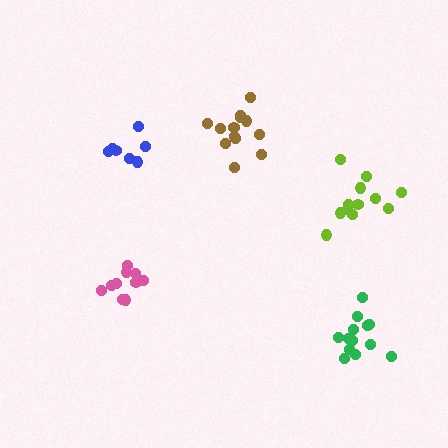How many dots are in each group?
Group 1: 10 dots, Group 2: 13 dots, Group 3: 12 dots, Group 4: 13 dots, Group 5: 7 dots (55 total).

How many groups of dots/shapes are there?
There are 5 groups.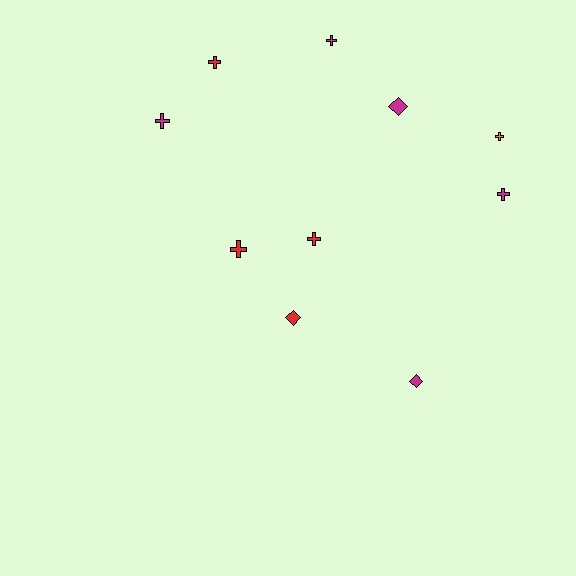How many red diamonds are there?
There is 1 red diamond.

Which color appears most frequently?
Magenta, with 5 objects.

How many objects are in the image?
There are 10 objects.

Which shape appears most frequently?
Cross, with 7 objects.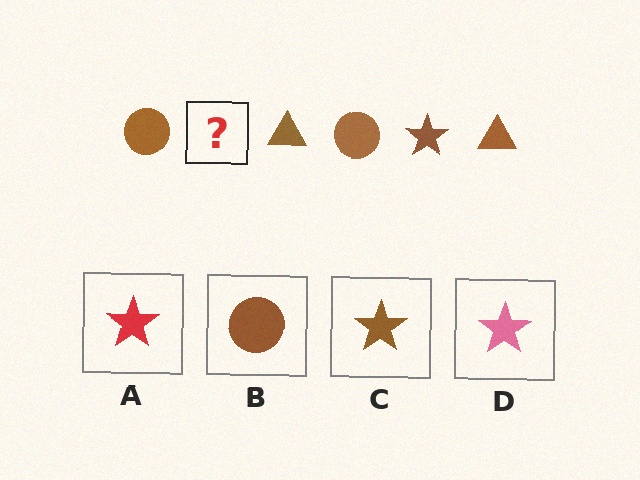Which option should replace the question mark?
Option C.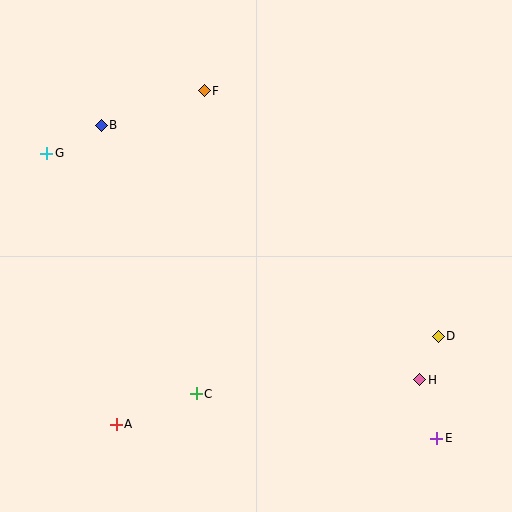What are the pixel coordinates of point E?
Point E is at (437, 438).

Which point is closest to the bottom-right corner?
Point E is closest to the bottom-right corner.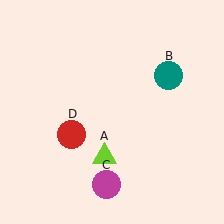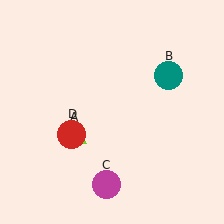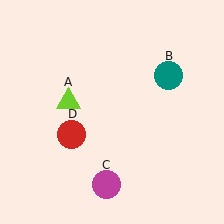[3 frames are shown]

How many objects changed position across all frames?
1 object changed position: lime triangle (object A).